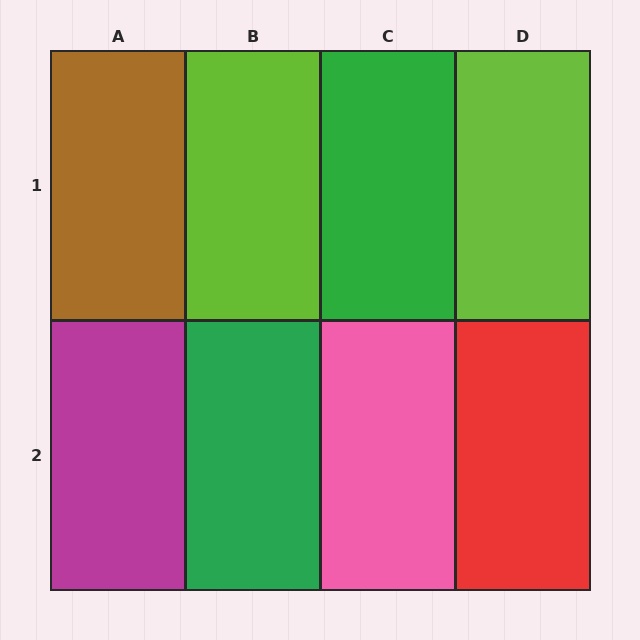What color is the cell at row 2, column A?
Magenta.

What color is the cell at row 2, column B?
Green.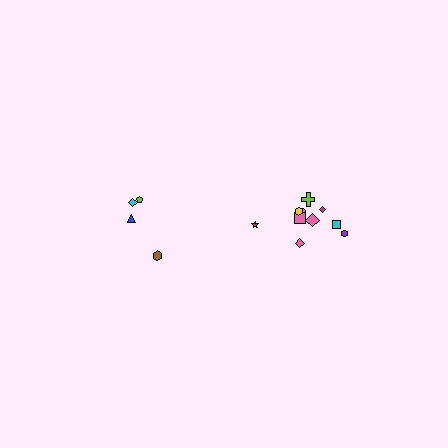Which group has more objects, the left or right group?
The right group.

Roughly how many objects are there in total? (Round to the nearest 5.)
Roughly 15 objects in total.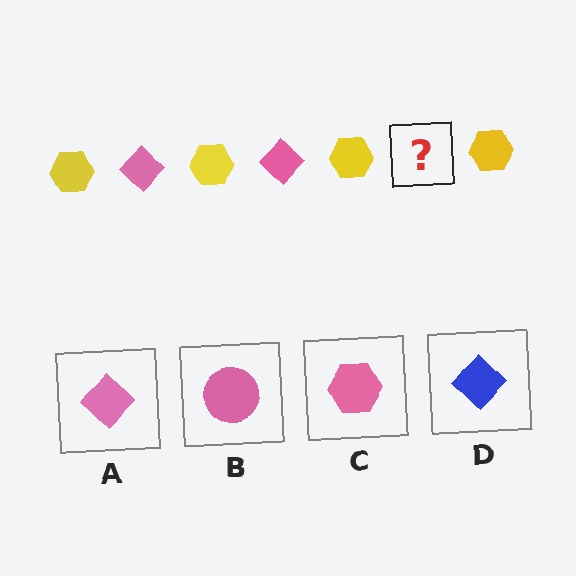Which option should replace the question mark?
Option A.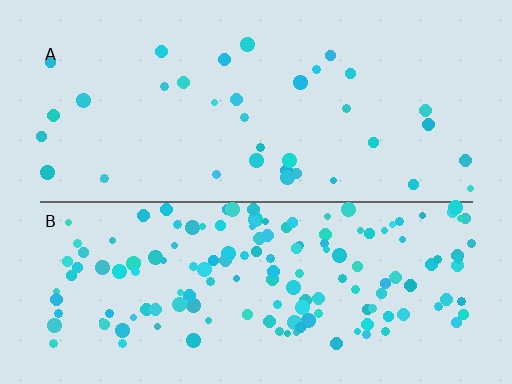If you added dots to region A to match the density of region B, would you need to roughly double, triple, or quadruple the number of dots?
Approximately quadruple.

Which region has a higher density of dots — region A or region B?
B (the bottom).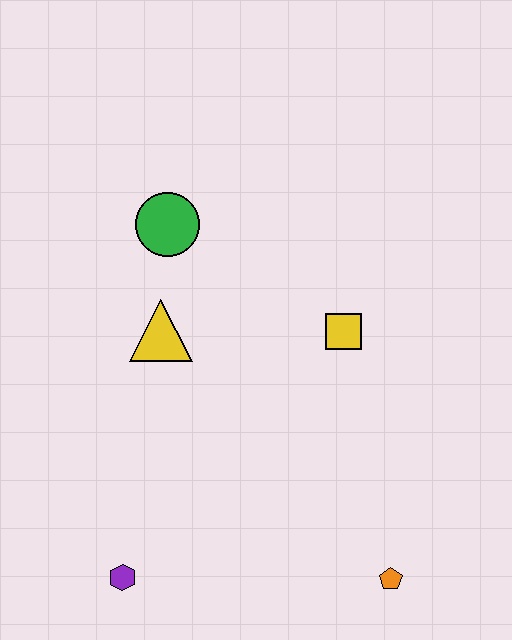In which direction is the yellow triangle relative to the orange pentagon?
The yellow triangle is above the orange pentagon.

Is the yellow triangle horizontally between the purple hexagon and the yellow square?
Yes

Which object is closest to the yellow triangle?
The green circle is closest to the yellow triangle.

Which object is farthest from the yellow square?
The purple hexagon is farthest from the yellow square.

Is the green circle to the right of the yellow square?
No